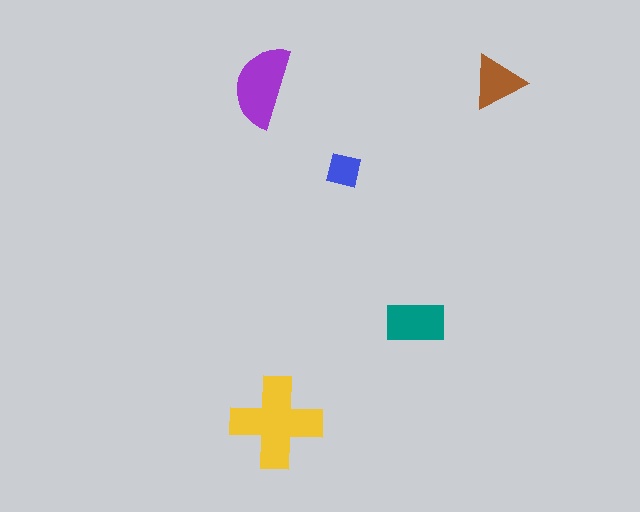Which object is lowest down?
The yellow cross is bottommost.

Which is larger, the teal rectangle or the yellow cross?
The yellow cross.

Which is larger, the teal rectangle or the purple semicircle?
The purple semicircle.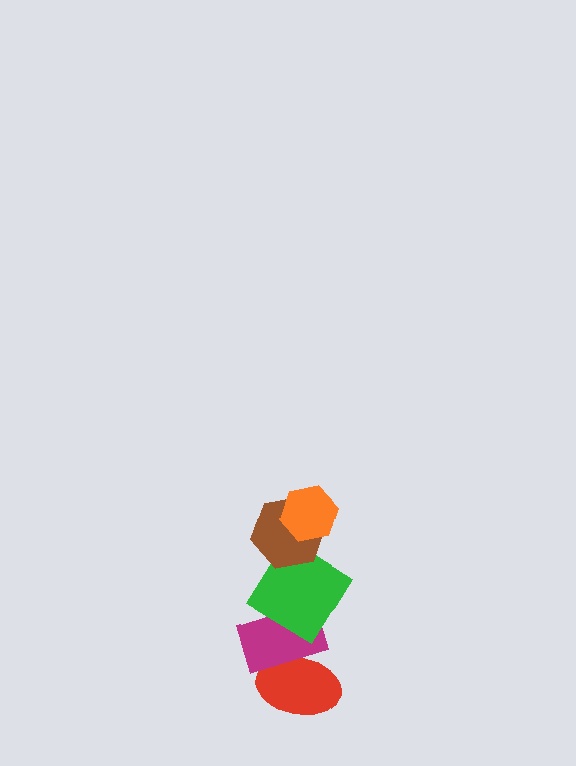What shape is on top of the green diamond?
The brown hexagon is on top of the green diamond.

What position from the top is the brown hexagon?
The brown hexagon is 2nd from the top.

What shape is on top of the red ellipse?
The magenta rectangle is on top of the red ellipse.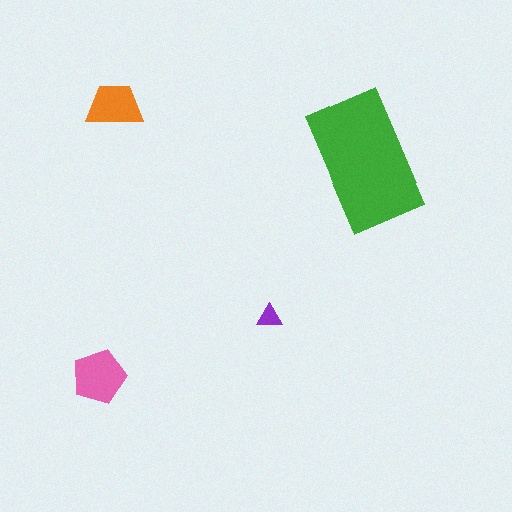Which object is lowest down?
The pink pentagon is bottommost.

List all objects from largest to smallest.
The green rectangle, the pink pentagon, the orange trapezoid, the purple triangle.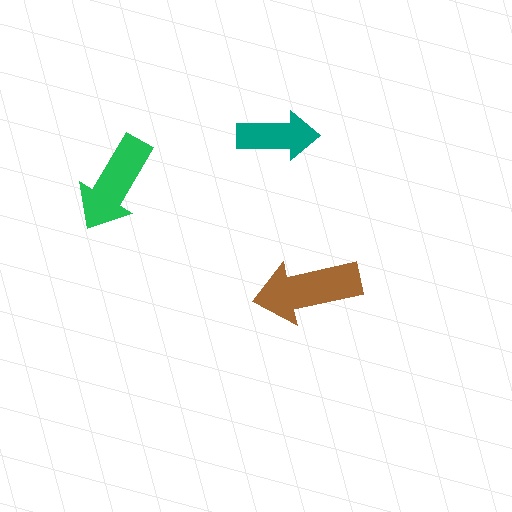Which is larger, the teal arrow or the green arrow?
The green one.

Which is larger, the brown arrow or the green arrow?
The brown one.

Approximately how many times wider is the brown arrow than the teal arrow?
About 1.5 times wider.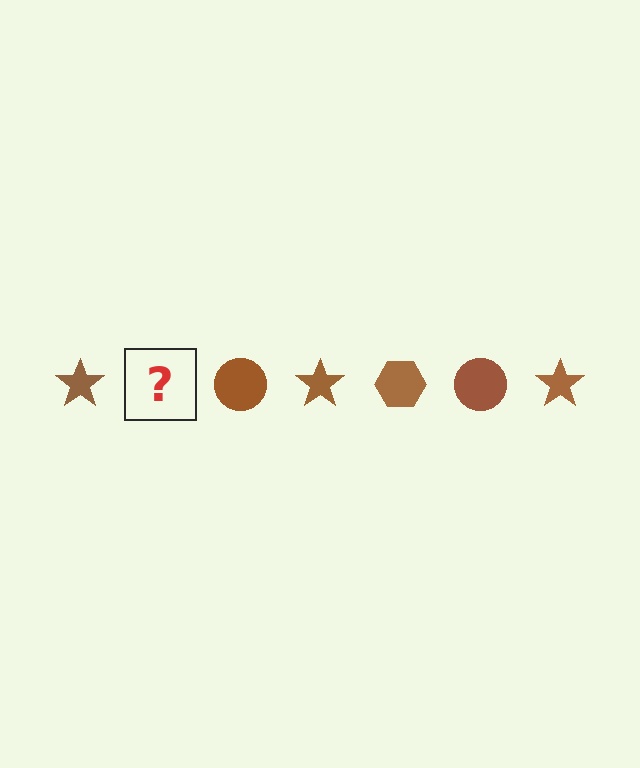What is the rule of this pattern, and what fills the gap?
The rule is that the pattern cycles through star, hexagon, circle shapes in brown. The gap should be filled with a brown hexagon.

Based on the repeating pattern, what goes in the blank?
The blank should be a brown hexagon.